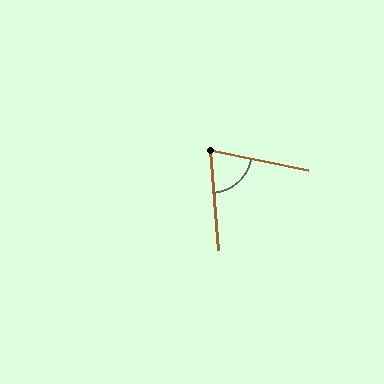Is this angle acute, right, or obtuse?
It is acute.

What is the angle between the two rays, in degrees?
Approximately 73 degrees.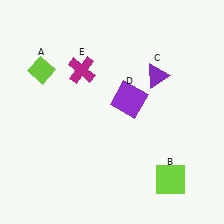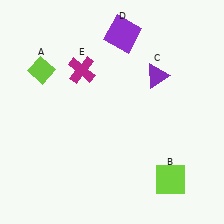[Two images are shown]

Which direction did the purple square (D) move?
The purple square (D) moved up.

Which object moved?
The purple square (D) moved up.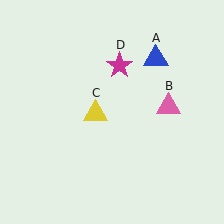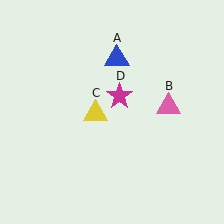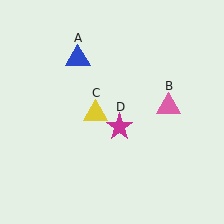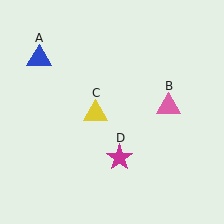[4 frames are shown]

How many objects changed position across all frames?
2 objects changed position: blue triangle (object A), magenta star (object D).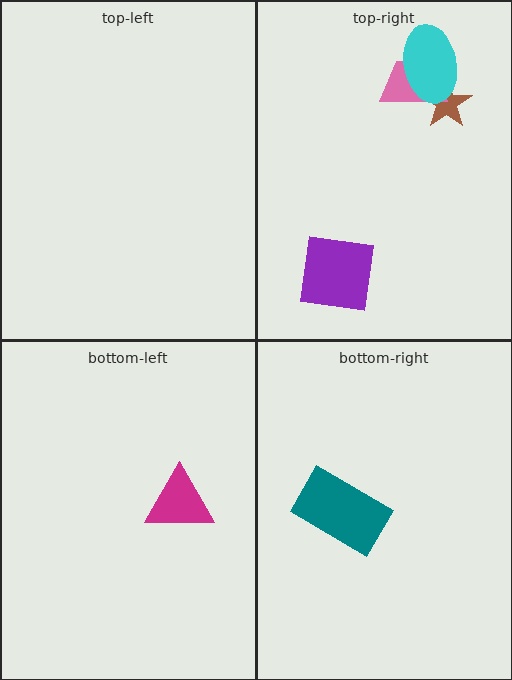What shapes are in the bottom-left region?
The magenta triangle.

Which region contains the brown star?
The top-right region.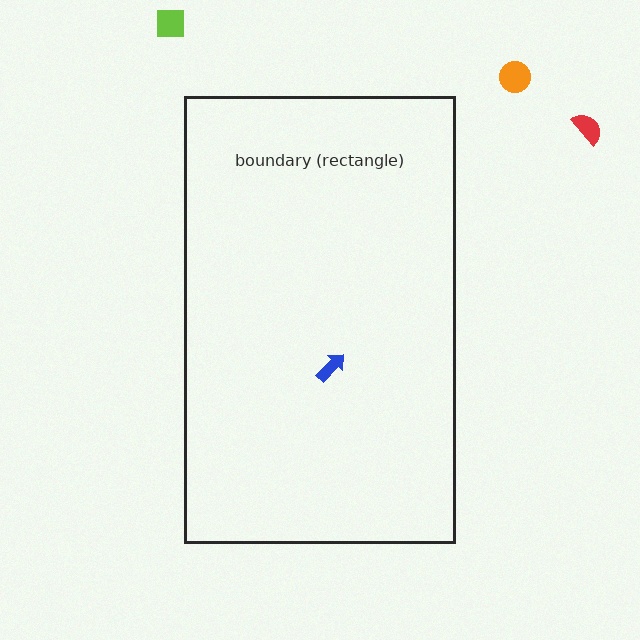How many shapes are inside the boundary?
1 inside, 3 outside.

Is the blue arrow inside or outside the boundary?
Inside.